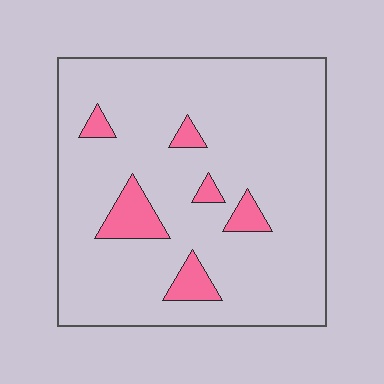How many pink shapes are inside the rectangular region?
6.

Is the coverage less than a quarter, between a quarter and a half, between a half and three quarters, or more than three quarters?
Less than a quarter.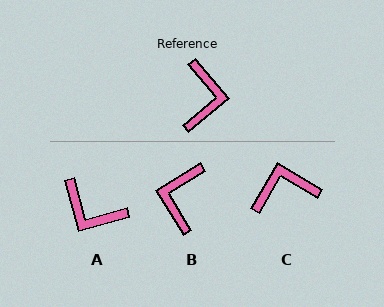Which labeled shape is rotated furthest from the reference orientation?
B, about 171 degrees away.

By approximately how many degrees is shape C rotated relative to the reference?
Approximately 109 degrees counter-clockwise.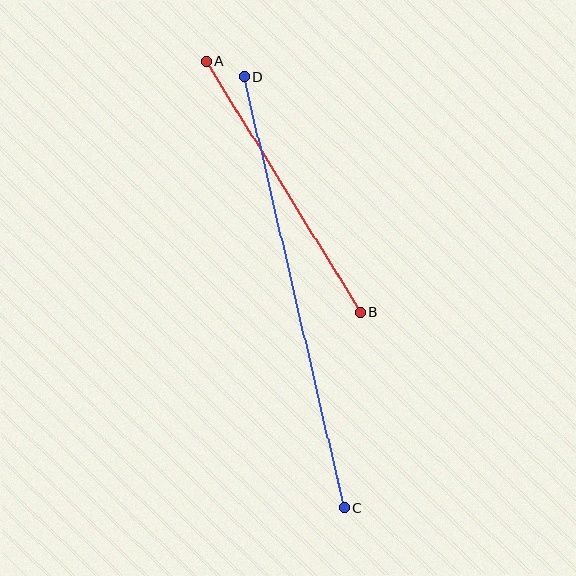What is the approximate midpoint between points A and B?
The midpoint is at approximately (283, 187) pixels.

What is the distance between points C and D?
The distance is approximately 443 pixels.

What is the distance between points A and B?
The distance is approximately 295 pixels.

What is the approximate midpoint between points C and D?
The midpoint is at approximately (294, 293) pixels.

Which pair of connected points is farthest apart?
Points C and D are farthest apart.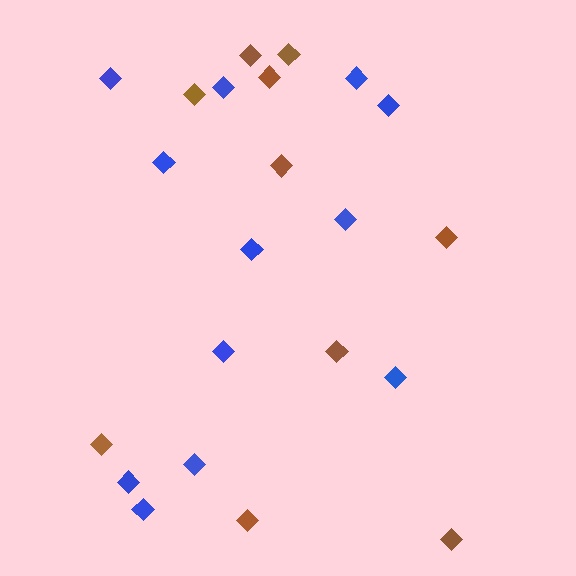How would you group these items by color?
There are 2 groups: one group of brown diamonds (10) and one group of blue diamonds (12).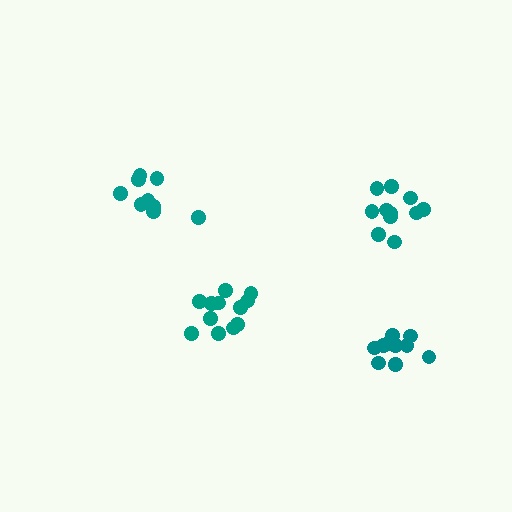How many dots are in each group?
Group 1: 11 dots, Group 2: 12 dots, Group 3: 9 dots, Group 4: 10 dots (42 total).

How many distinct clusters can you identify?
There are 4 distinct clusters.